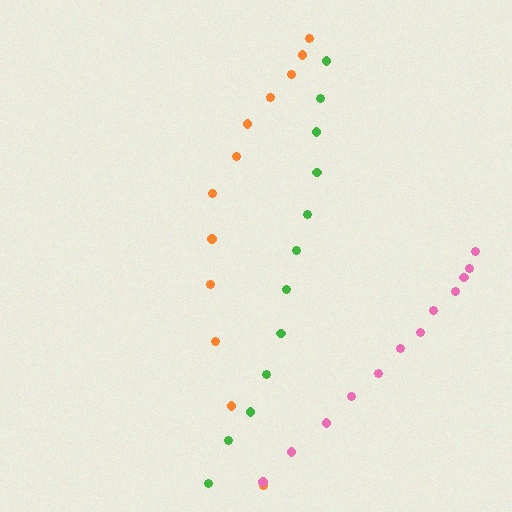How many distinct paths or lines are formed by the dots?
There are 3 distinct paths.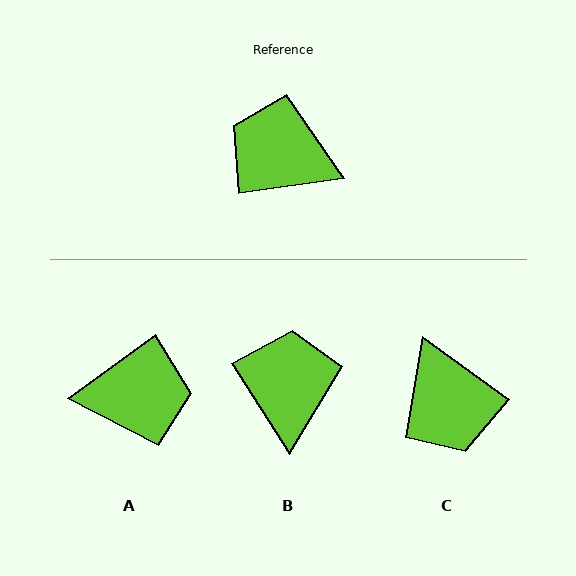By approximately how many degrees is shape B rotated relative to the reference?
Approximately 66 degrees clockwise.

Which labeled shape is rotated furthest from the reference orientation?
A, about 152 degrees away.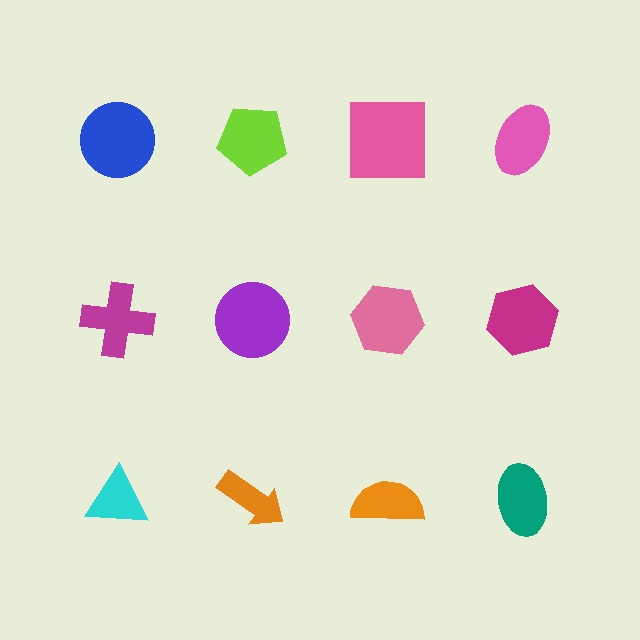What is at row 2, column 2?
A purple circle.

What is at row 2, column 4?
A magenta hexagon.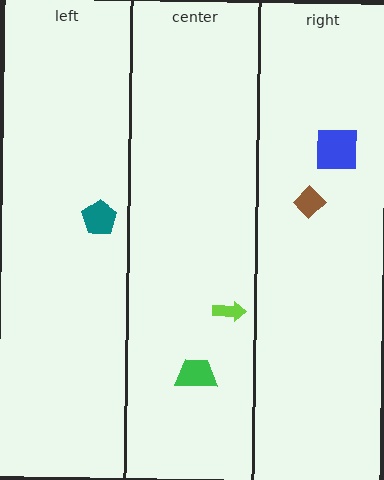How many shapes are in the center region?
2.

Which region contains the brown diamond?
The right region.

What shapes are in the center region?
The green trapezoid, the lime arrow.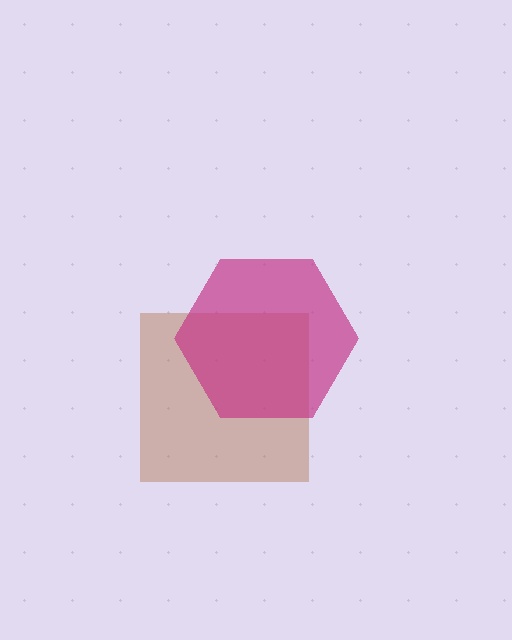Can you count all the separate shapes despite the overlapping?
Yes, there are 2 separate shapes.